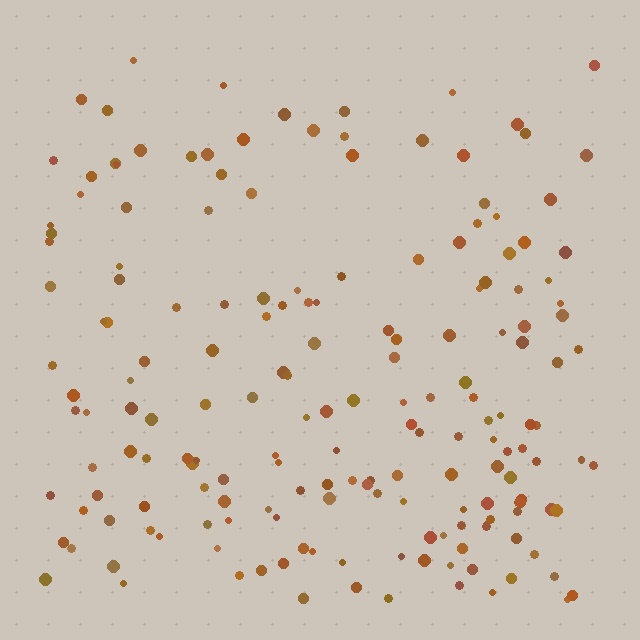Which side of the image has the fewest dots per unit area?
The top.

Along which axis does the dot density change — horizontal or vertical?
Vertical.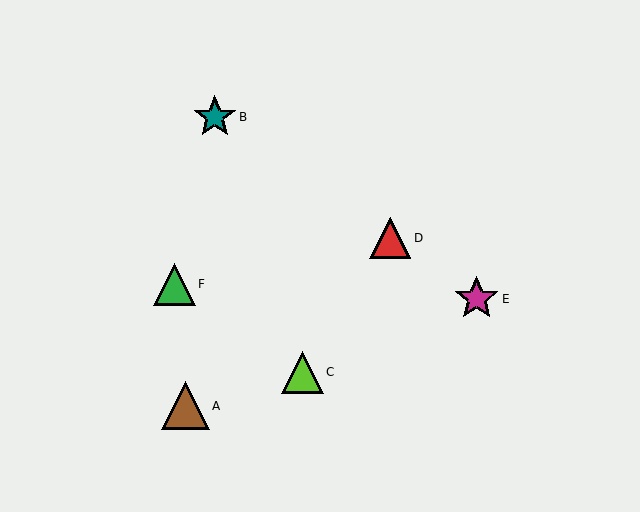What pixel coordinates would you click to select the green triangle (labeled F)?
Click at (175, 284) to select the green triangle F.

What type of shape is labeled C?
Shape C is a lime triangle.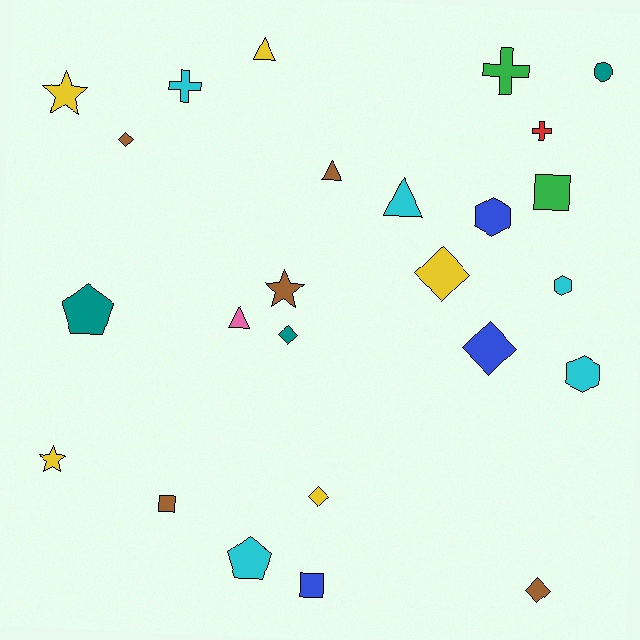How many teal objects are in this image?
There are 3 teal objects.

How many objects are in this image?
There are 25 objects.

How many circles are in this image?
There is 1 circle.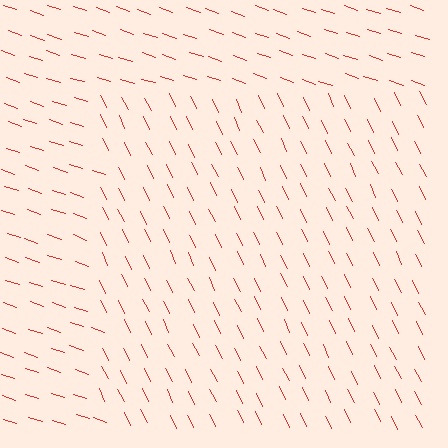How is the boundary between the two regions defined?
The boundary is defined purely by a change in line orientation (approximately 45 degrees difference). All lines are the same color and thickness.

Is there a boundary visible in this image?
Yes, there is a texture boundary formed by a change in line orientation.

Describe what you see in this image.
The image is filled with small red line segments. A rectangle region in the image has lines oriented differently from the surrounding lines, creating a visible texture boundary.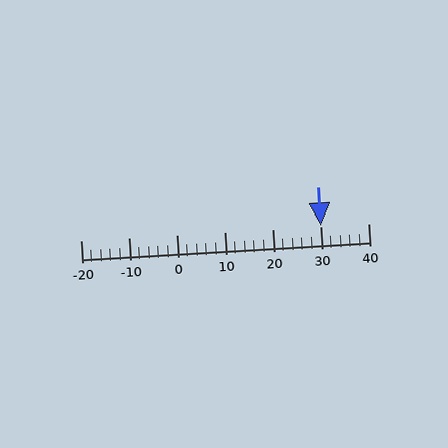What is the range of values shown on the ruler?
The ruler shows values from -20 to 40.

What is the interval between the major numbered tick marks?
The major tick marks are spaced 10 units apart.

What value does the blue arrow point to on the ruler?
The blue arrow points to approximately 30.